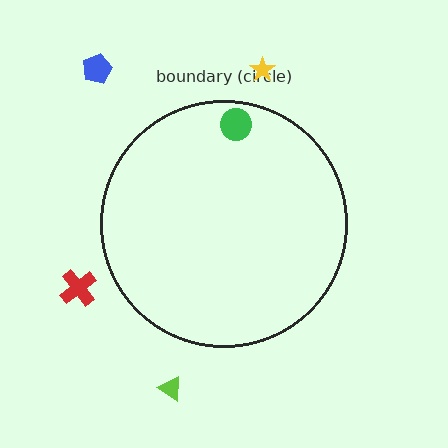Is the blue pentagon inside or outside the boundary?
Outside.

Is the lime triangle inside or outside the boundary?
Outside.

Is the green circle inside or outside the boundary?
Inside.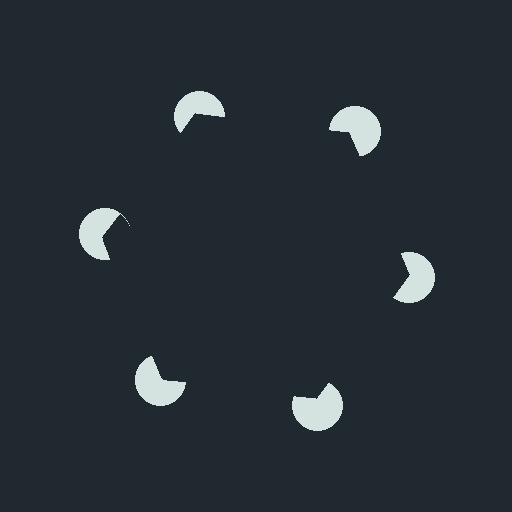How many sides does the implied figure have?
6 sides.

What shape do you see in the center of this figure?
An illusory hexagon — its edges are inferred from the aligned wedge cuts in the pac-man discs, not physically drawn.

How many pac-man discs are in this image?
There are 6 — one at each vertex of the illusory hexagon.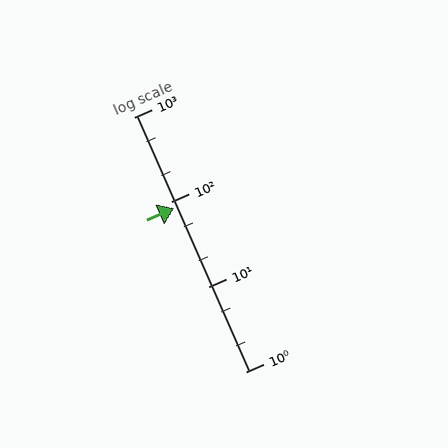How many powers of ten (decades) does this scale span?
The scale spans 3 decades, from 1 to 1000.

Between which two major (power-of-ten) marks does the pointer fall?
The pointer is between 10 and 100.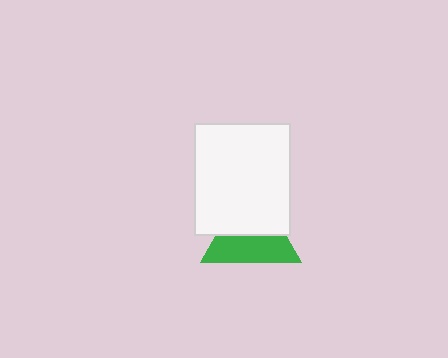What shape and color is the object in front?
The object in front is a white rectangle.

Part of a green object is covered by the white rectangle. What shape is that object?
It is a triangle.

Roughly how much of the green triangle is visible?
About half of it is visible (roughly 53%).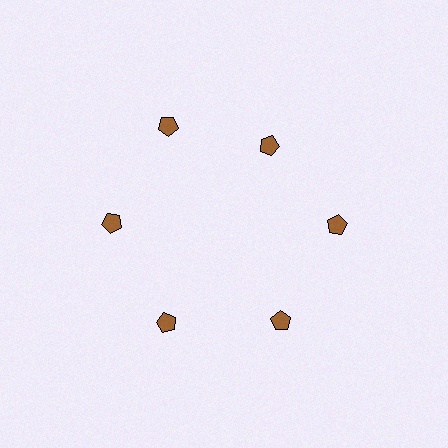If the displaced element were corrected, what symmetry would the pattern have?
It would have 6-fold rotational symmetry — the pattern would map onto itself every 60 degrees.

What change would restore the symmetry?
The symmetry would be restored by moving it outward, back onto the ring so that all 6 pentagons sit at equal angles and equal distance from the center.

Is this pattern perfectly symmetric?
No. The 6 brown pentagons are arranged in a ring, but one element near the 1 o'clock position is pulled inward toward the center, breaking the 6-fold rotational symmetry.